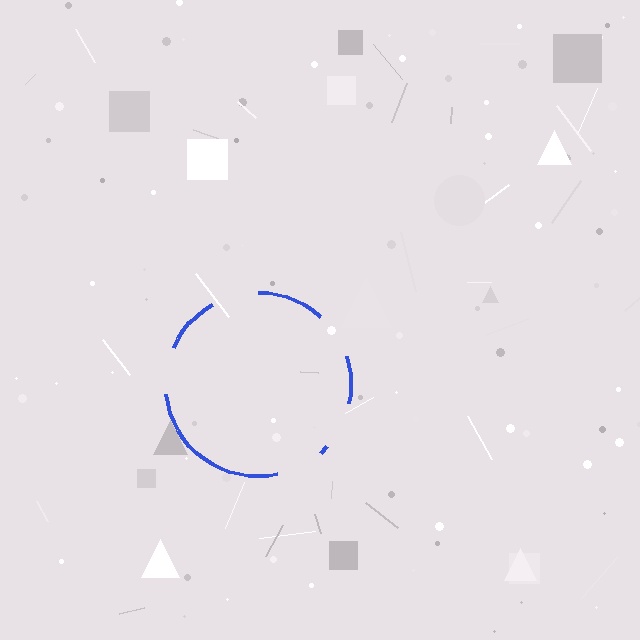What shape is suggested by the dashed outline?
The dashed outline suggests a circle.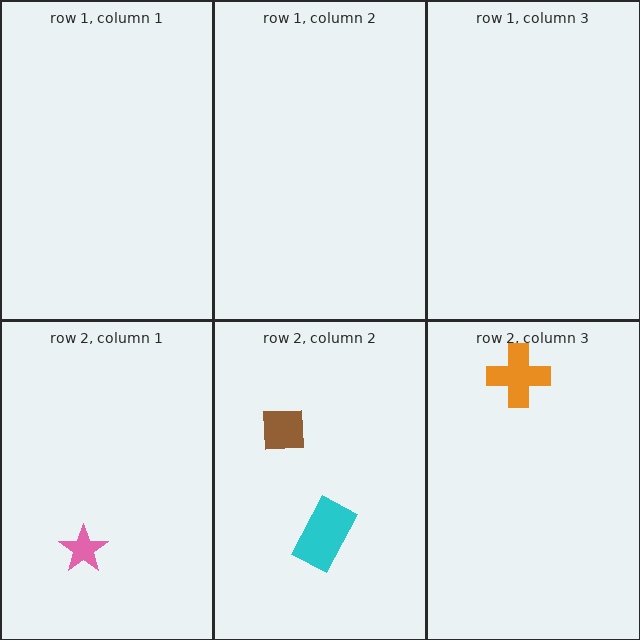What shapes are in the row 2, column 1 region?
The pink star.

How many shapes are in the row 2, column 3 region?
1.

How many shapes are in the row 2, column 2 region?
2.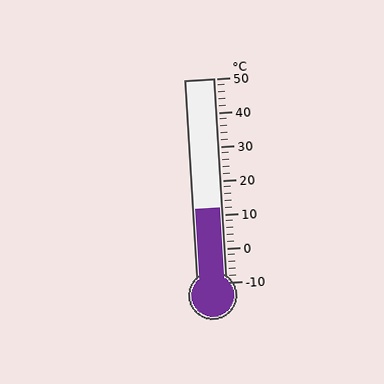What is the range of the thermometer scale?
The thermometer scale ranges from -10°C to 50°C.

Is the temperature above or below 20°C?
The temperature is below 20°C.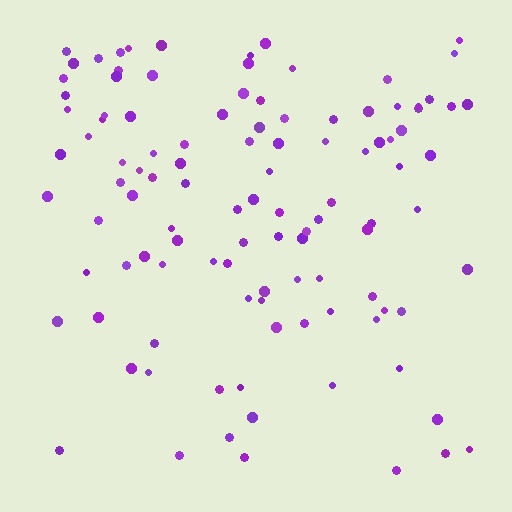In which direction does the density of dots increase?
From bottom to top, with the top side densest.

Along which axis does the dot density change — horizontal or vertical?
Vertical.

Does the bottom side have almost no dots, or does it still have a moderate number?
Still a moderate number, just noticeably fewer than the top.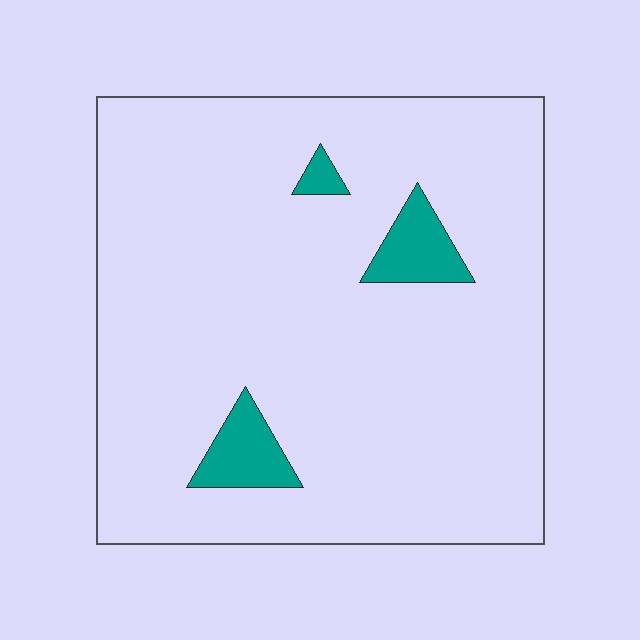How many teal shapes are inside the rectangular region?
3.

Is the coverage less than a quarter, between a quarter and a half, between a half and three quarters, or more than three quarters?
Less than a quarter.